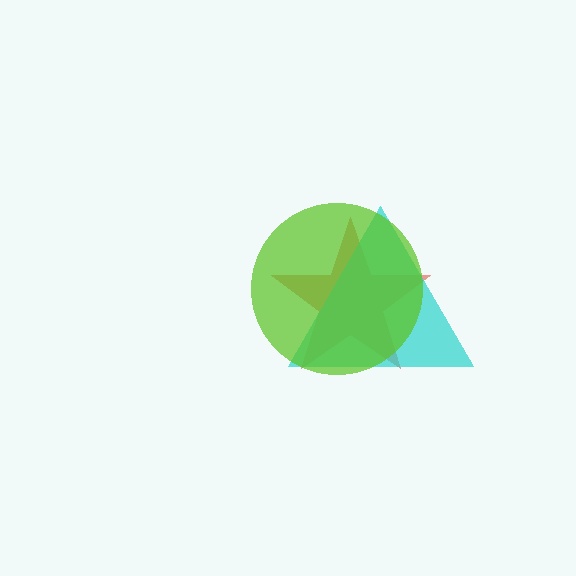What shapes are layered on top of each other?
The layered shapes are: a red star, a cyan triangle, a lime circle.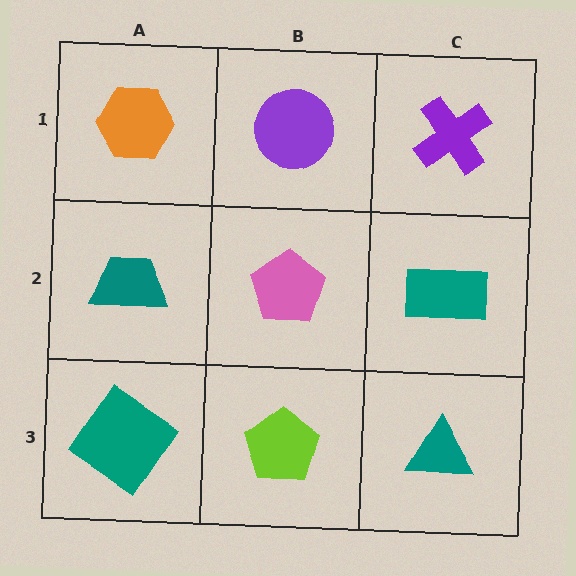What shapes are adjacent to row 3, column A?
A teal trapezoid (row 2, column A), a lime pentagon (row 3, column B).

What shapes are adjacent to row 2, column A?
An orange hexagon (row 1, column A), a teal diamond (row 3, column A), a pink pentagon (row 2, column B).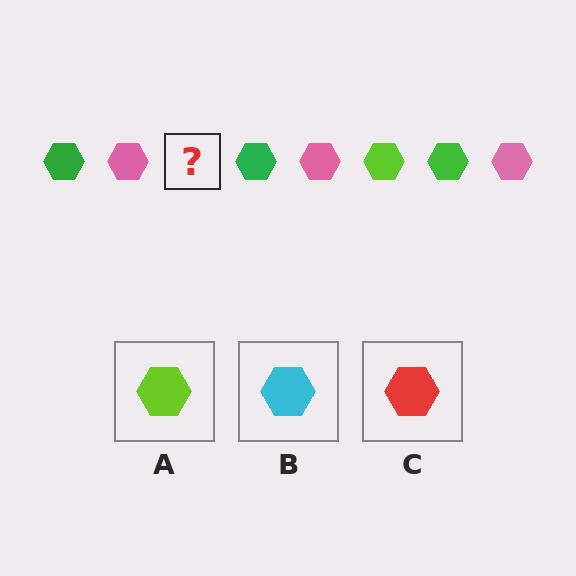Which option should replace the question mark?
Option A.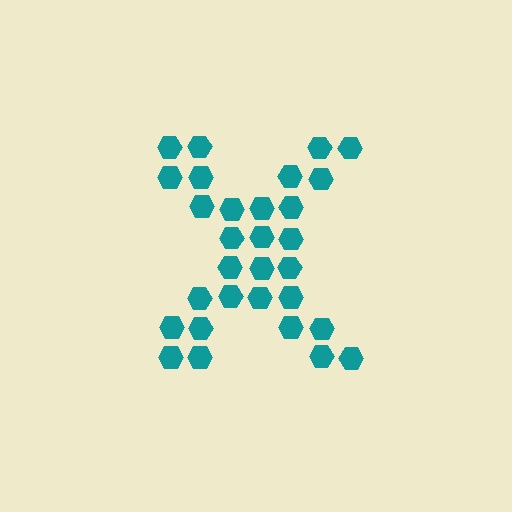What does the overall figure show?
The overall figure shows the letter X.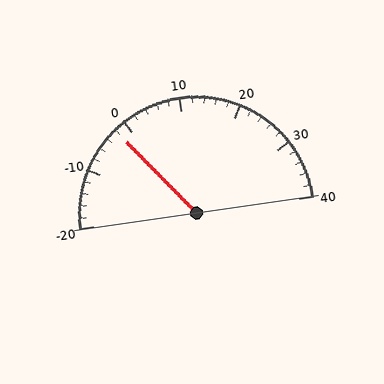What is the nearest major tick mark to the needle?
The nearest major tick mark is 0.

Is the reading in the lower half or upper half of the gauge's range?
The reading is in the lower half of the range (-20 to 40).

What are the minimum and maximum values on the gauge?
The gauge ranges from -20 to 40.